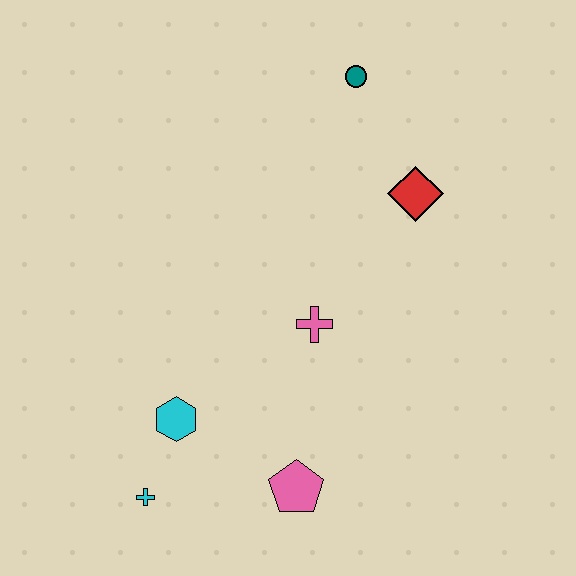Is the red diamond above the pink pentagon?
Yes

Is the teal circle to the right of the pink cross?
Yes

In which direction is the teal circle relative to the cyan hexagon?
The teal circle is above the cyan hexagon.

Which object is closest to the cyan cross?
The cyan hexagon is closest to the cyan cross.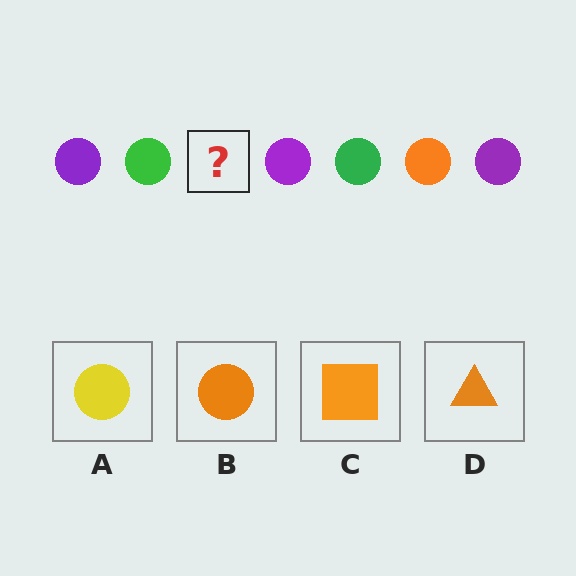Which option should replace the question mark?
Option B.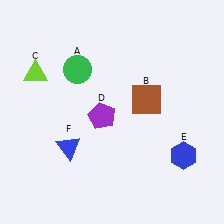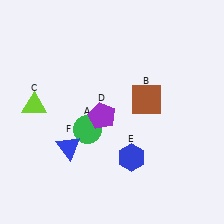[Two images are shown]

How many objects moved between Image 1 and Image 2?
3 objects moved between the two images.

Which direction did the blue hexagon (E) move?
The blue hexagon (E) moved left.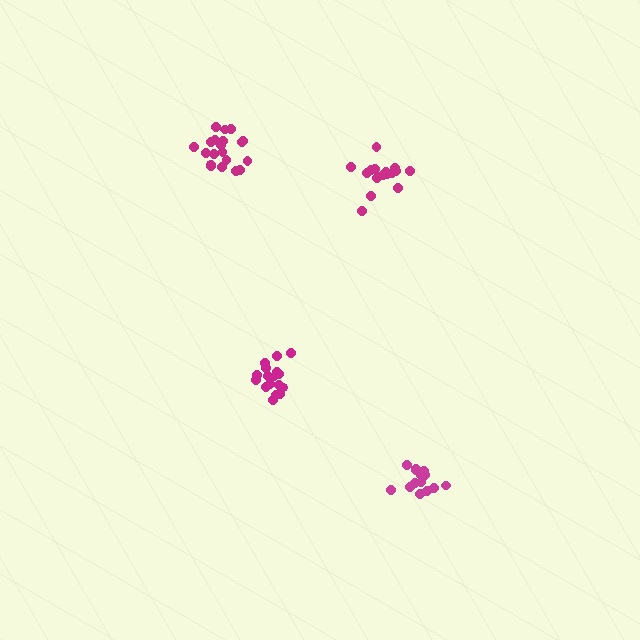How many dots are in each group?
Group 1: 17 dots, Group 2: 15 dots, Group 3: 17 dots, Group 4: 21 dots (70 total).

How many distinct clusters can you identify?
There are 4 distinct clusters.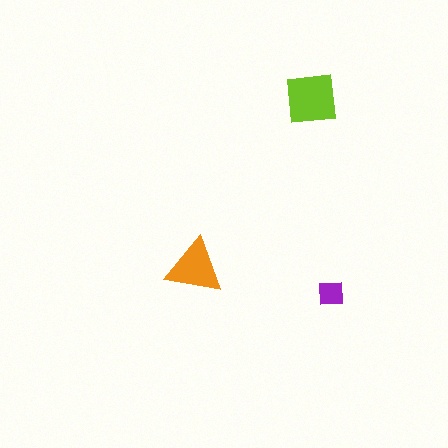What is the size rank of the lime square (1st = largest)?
1st.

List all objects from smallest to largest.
The purple square, the orange triangle, the lime square.